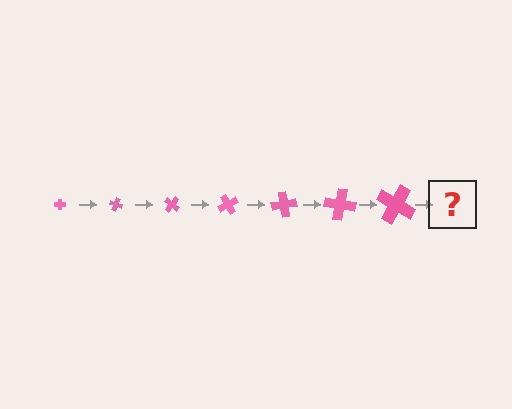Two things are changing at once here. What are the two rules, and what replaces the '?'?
The two rules are that the cross grows larger each step and it rotates 20 degrees each step. The '?' should be a cross, larger than the previous one and rotated 140 degrees from the start.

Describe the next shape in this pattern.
It should be a cross, larger than the previous one and rotated 140 degrees from the start.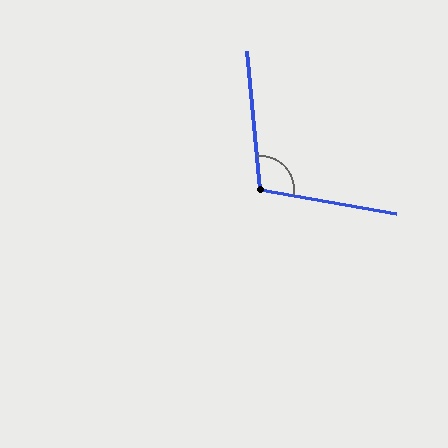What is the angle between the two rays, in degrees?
Approximately 105 degrees.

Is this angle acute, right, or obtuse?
It is obtuse.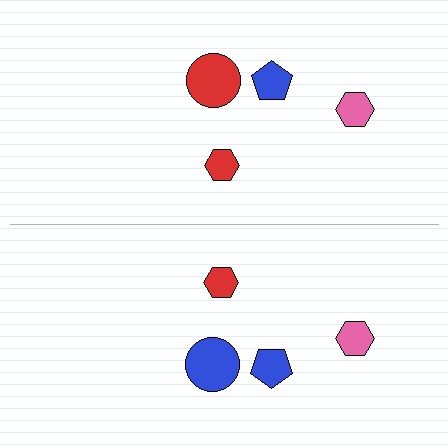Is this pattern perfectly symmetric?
No, the pattern is not perfectly symmetric. The blue circle on the bottom side breaks the symmetry — its mirror counterpart is red.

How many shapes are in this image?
There are 8 shapes in this image.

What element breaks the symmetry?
The blue circle on the bottom side breaks the symmetry — its mirror counterpart is red.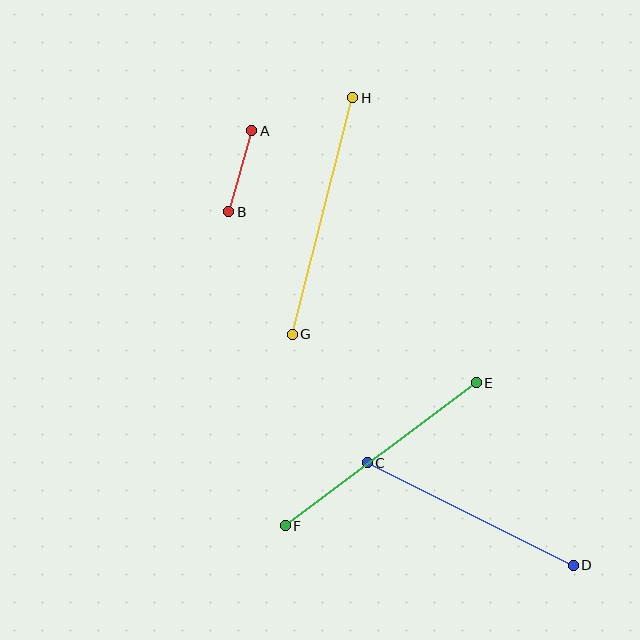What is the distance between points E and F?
The distance is approximately 238 pixels.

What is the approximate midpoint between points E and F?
The midpoint is at approximately (381, 454) pixels.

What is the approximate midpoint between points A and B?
The midpoint is at approximately (240, 171) pixels.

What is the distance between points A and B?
The distance is approximately 84 pixels.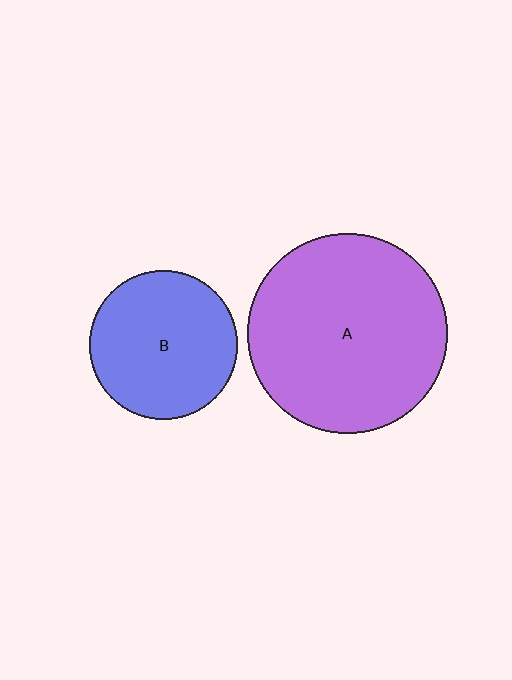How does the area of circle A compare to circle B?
Approximately 1.8 times.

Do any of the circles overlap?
No, none of the circles overlap.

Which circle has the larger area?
Circle A (purple).